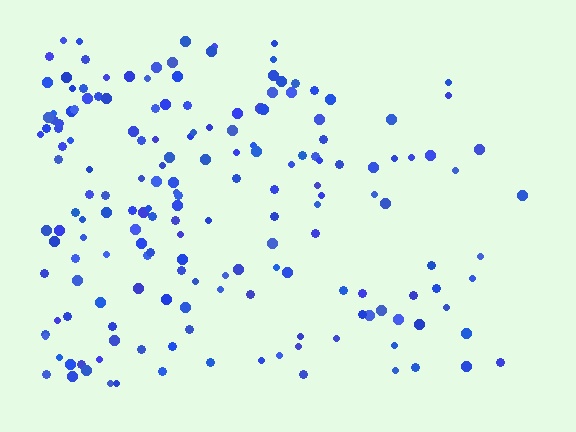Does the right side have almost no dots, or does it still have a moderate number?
Still a moderate number, just noticeably fewer than the left.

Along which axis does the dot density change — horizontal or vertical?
Horizontal.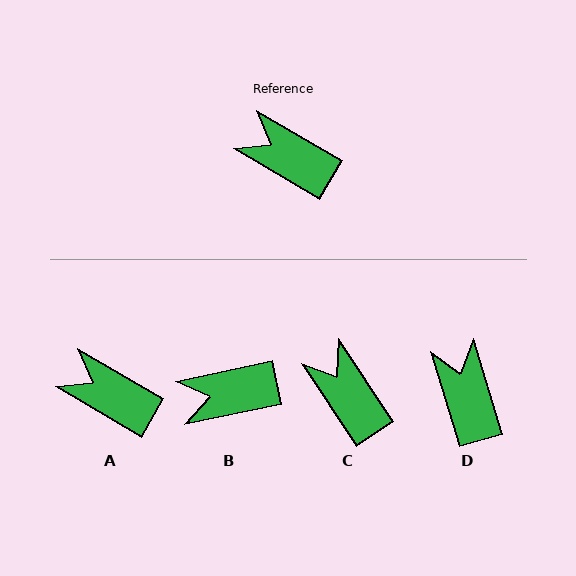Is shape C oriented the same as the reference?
No, it is off by about 26 degrees.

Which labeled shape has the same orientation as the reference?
A.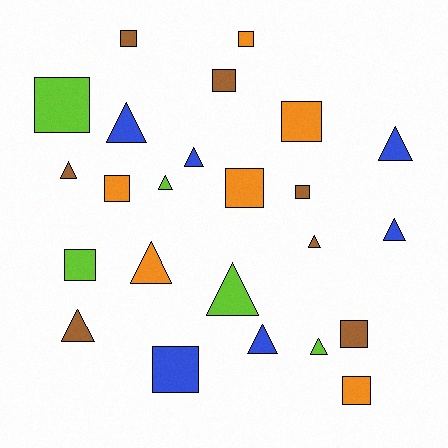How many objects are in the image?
There are 24 objects.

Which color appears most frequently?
Brown, with 7 objects.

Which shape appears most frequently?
Square, with 12 objects.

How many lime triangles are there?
There are 3 lime triangles.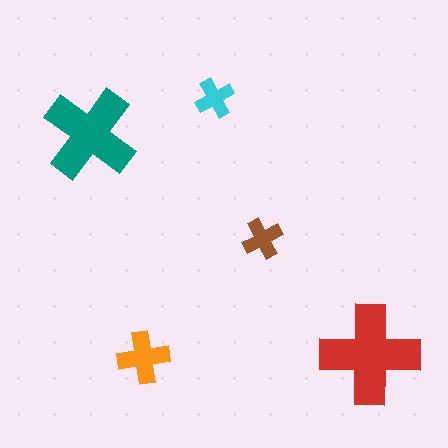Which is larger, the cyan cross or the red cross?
The red one.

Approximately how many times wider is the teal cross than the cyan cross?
About 2.5 times wider.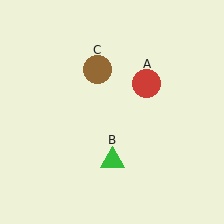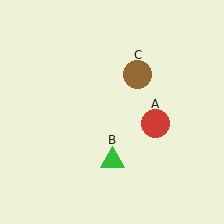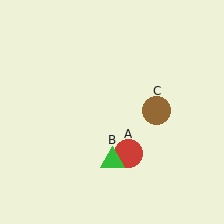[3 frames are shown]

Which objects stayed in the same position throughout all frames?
Green triangle (object B) remained stationary.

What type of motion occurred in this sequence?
The red circle (object A), brown circle (object C) rotated clockwise around the center of the scene.